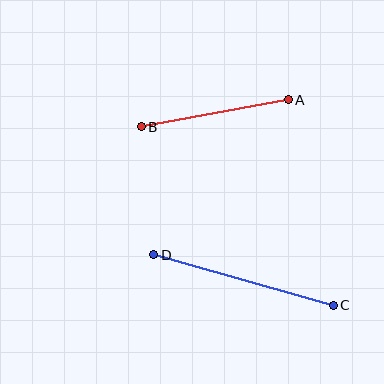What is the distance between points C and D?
The distance is approximately 186 pixels.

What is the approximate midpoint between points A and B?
The midpoint is at approximately (215, 113) pixels.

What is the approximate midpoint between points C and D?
The midpoint is at approximately (243, 280) pixels.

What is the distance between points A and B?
The distance is approximately 149 pixels.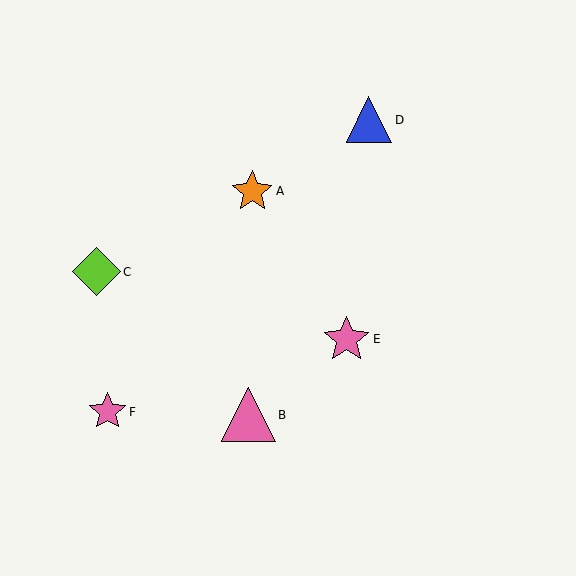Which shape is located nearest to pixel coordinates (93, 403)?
The pink star (labeled F) at (107, 412) is nearest to that location.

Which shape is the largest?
The pink triangle (labeled B) is the largest.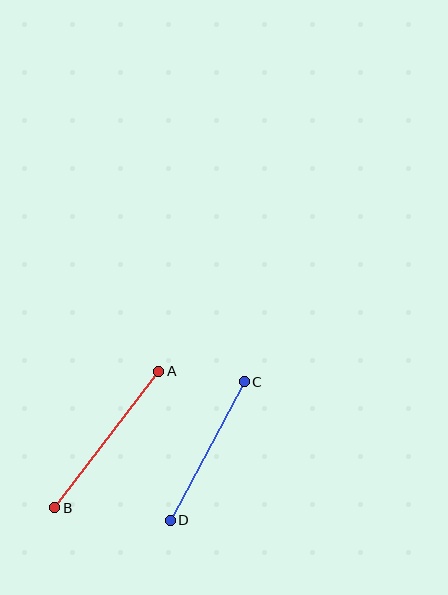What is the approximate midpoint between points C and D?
The midpoint is at approximately (207, 451) pixels.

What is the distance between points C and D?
The distance is approximately 157 pixels.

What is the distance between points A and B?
The distance is approximately 171 pixels.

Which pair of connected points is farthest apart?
Points A and B are farthest apart.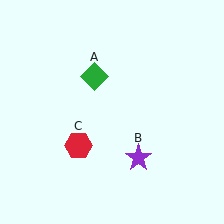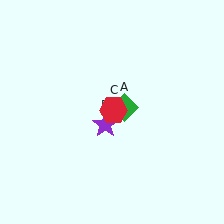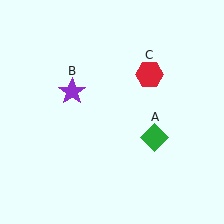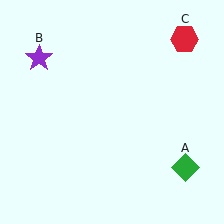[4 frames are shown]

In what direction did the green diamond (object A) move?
The green diamond (object A) moved down and to the right.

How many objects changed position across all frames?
3 objects changed position: green diamond (object A), purple star (object B), red hexagon (object C).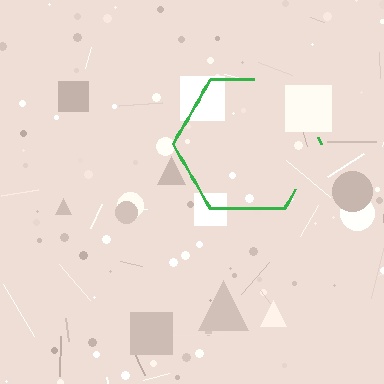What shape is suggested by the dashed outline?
The dashed outline suggests a hexagon.